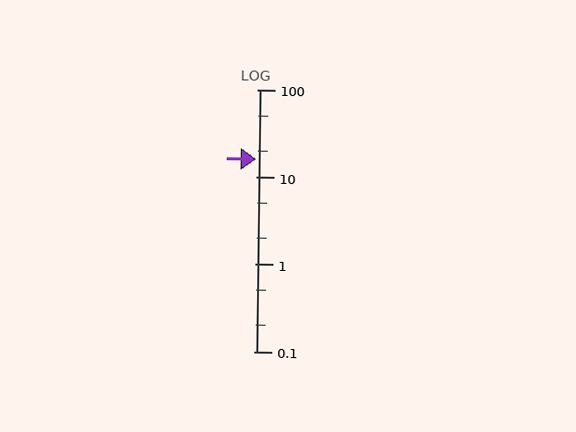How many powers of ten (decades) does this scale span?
The scale spans 3 decades, from 0.1 to 100.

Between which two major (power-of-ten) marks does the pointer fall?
The pointer is between 10 and 100.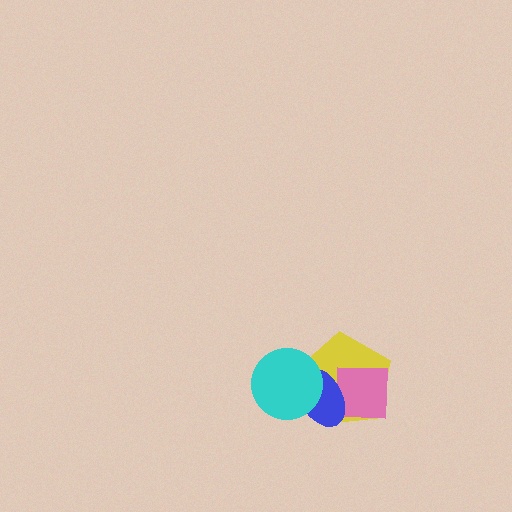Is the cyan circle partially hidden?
No, no other shape covers it.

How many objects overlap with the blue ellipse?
3 objects overlap with the blue ellipse.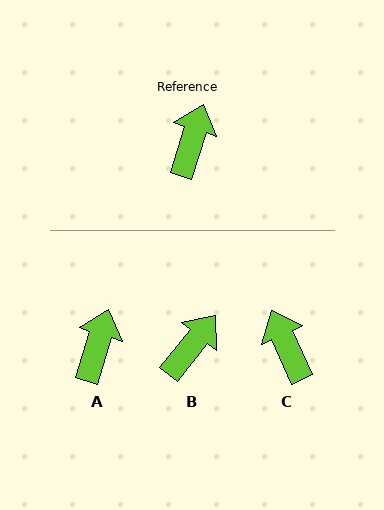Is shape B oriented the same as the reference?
No, it is off by about 21 degrees.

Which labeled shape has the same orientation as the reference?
A.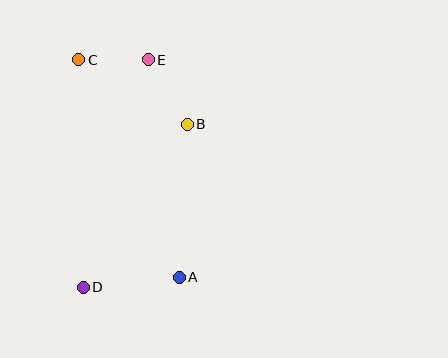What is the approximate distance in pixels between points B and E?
The distance between B and E is approximately 75 pixels.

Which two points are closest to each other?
Points C and E are closest to each other.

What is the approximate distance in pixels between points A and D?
The distance between A and D is approximately 97 pixels.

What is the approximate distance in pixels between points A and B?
The distance between A and B is approximately 153 pixels.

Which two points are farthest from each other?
Points A and C are farthest from each other.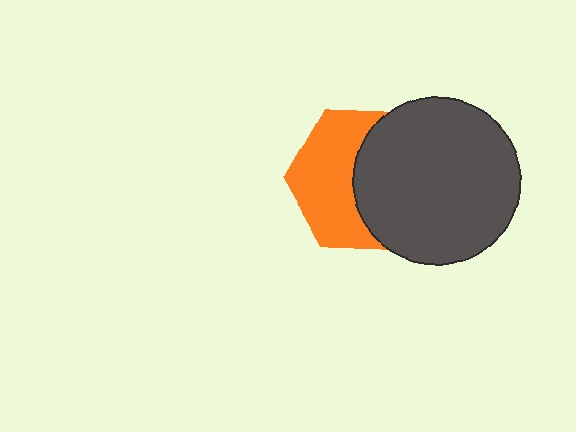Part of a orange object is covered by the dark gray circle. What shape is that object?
It is a hexagon.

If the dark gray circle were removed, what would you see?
You would see the complete orange hexagon.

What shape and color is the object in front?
The object in front is a dark gray circle.